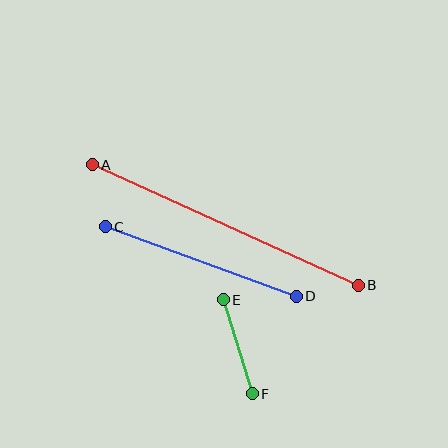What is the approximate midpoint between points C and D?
The midpoint is at approximately (201, 261) pixels.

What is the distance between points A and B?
The distance is approximately 292 pixels.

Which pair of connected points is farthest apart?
Points A and B are farthest apart.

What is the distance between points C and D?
The distance is approximately 203 pixels.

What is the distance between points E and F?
The distance is approximately 98 pixels.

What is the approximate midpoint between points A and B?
The midpoint is at approximately (225, 225) pixels.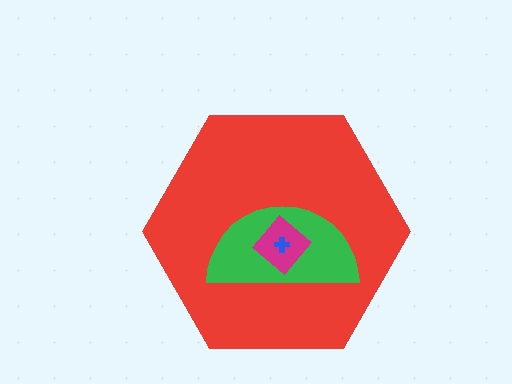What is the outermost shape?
The red hexagon.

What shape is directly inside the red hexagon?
The green semicircle.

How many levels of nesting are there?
4.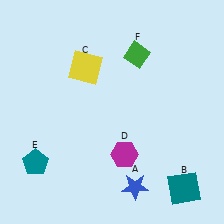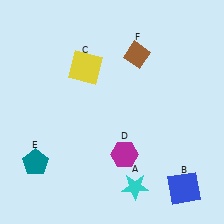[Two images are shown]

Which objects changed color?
A changed from blue to cyan. B changed from teal to blue. F changed from green to brown.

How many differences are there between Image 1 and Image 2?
There are 3 differences between the two images.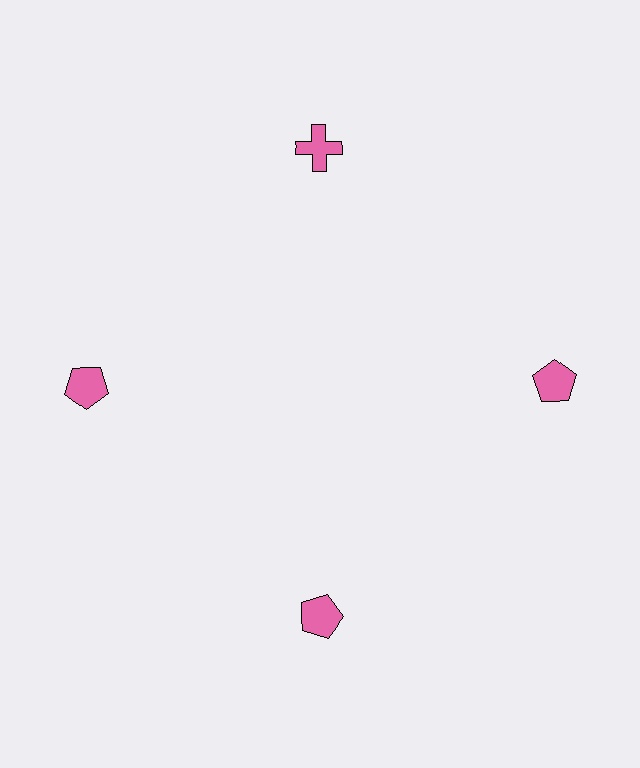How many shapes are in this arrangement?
There are 4 shapes arranged in a ring pattern.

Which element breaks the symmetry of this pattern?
The pink cross at roughly the 12 o'clock position breaks the symmetry. All other shapes are pink pentagons.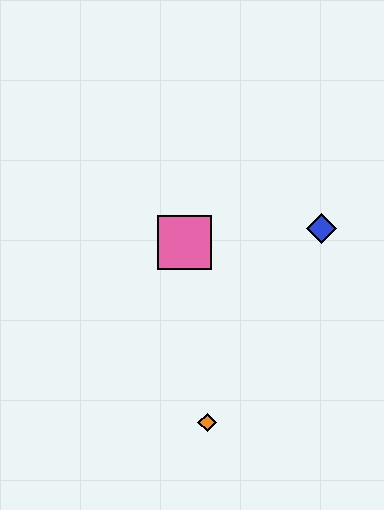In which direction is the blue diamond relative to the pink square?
The blue diamond is to the right of the pink square.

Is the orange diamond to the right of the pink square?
Yes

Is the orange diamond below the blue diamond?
Yes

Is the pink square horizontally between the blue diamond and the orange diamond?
No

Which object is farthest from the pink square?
The orange diamond is farthest from the pink square.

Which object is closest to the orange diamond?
The pink square is closest to the orange diamond.